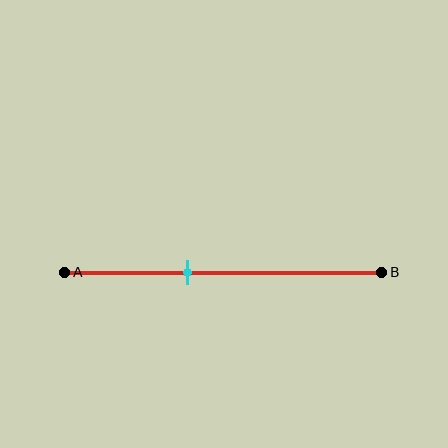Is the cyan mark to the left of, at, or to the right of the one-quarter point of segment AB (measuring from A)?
The cyan mark is to the right of the one-quarter point of segment AB.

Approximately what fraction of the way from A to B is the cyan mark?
The cyan mark is approximately 40% of the way from A to B.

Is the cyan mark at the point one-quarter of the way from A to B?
No, the mark is at about 40% from A, not at the 25% one-quarter point.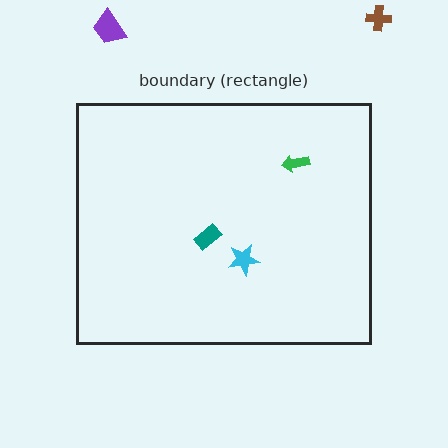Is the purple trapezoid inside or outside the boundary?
Outside.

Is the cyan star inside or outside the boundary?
Inside.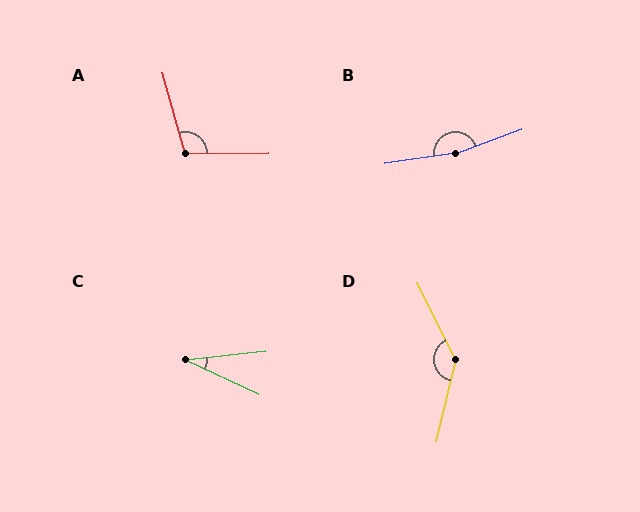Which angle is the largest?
B, at approximately 168 degrees.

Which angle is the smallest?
C, at approximately 31 degrees.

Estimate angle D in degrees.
Approximately 140 degrees.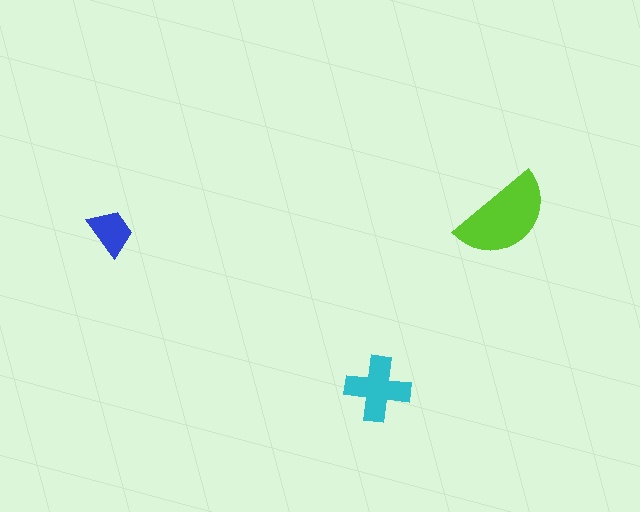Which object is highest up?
The lime semicircle is topmost.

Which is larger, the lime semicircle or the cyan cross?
The lime semicircle.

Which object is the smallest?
The blue trapezoid.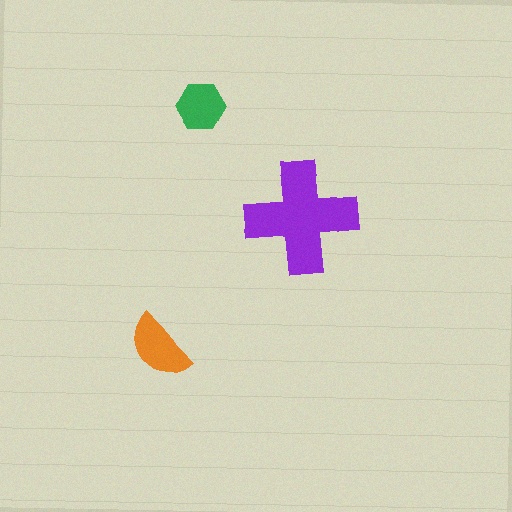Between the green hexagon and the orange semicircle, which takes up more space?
The orange semicircle.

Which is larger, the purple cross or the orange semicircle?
The purple cross.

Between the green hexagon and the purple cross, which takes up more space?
The purple cross.